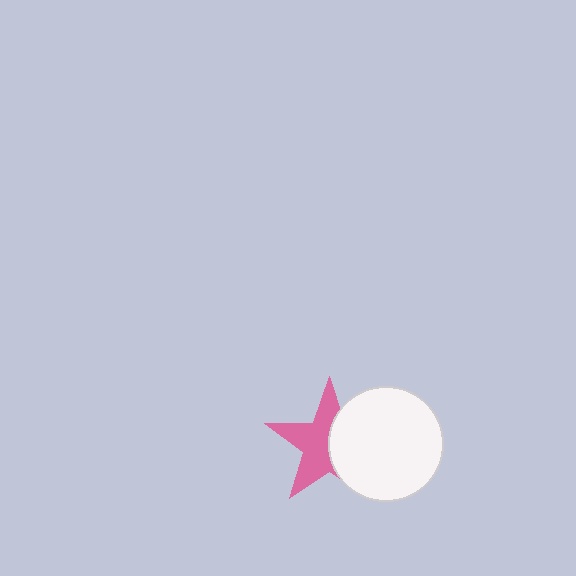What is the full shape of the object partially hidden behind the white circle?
The partially hidden object is a pink star.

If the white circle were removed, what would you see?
You would see the complete pink star.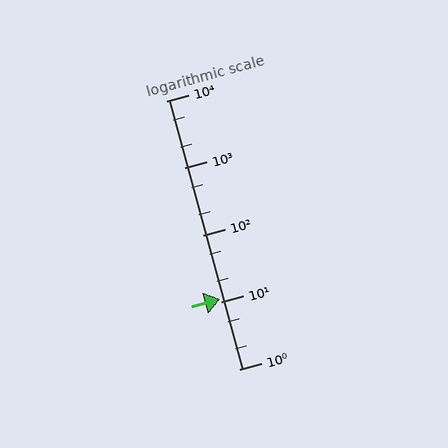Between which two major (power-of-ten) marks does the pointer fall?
The pointer is between 10 and 100.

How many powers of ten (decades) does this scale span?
The scale spans 4 decades, from 1 to 10000.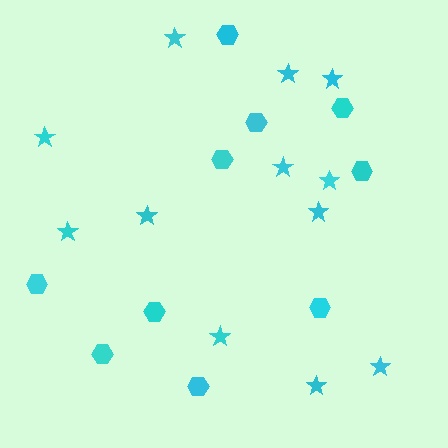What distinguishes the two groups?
There are 2 groups: one group of hexagons (10) and one group of stars (12).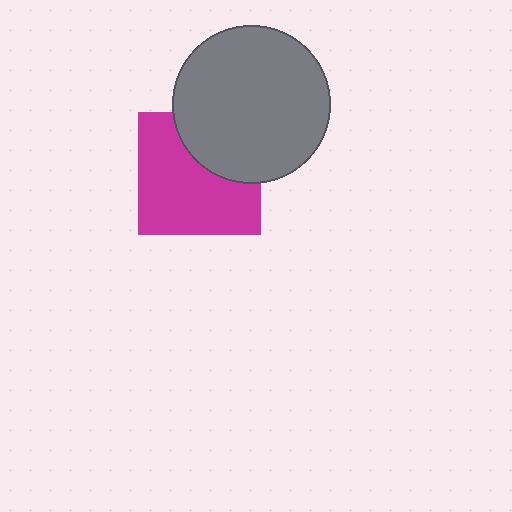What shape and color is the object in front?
The object in front is a gray circle.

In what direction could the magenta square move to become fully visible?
The magenta square could move down. That would shift it out from behind the gray circle entirely.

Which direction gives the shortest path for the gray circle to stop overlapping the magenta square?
Moving up gives the shortest separation.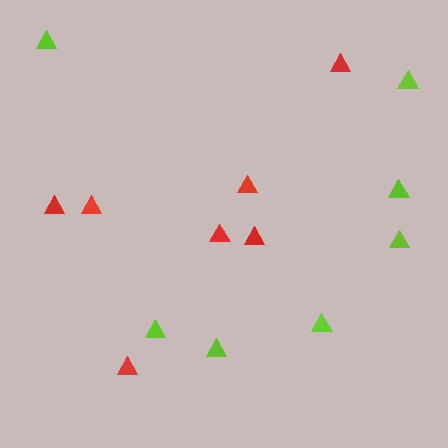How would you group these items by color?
There are 2 groups: one group of red triangles (7) and one group of lime triangles (7).